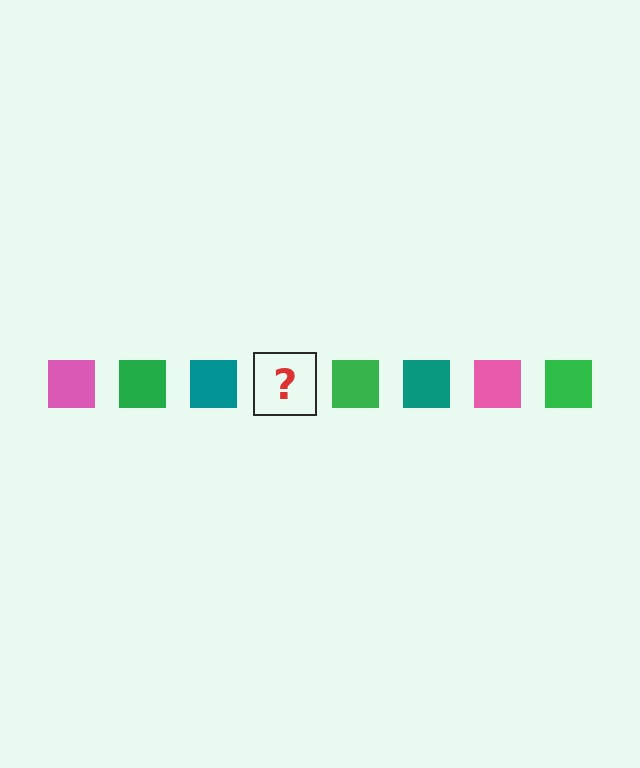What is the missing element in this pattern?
The missing element is a pink square.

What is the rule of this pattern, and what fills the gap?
The rule is that the pattern cycles through pink, green, teal squares. The gap should be filled with a pink square.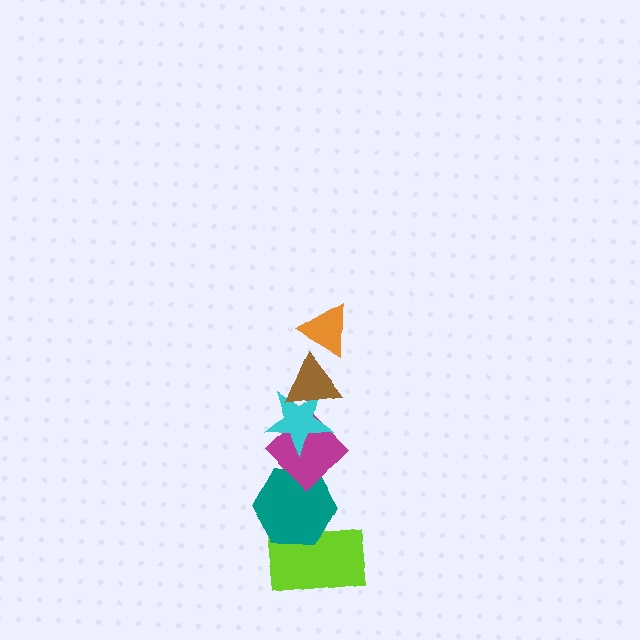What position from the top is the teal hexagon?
The teal hexagon is 5th from the top.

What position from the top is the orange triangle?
The orange triangle is 1st from the top.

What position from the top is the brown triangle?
The brown triangle is 2nd from the top.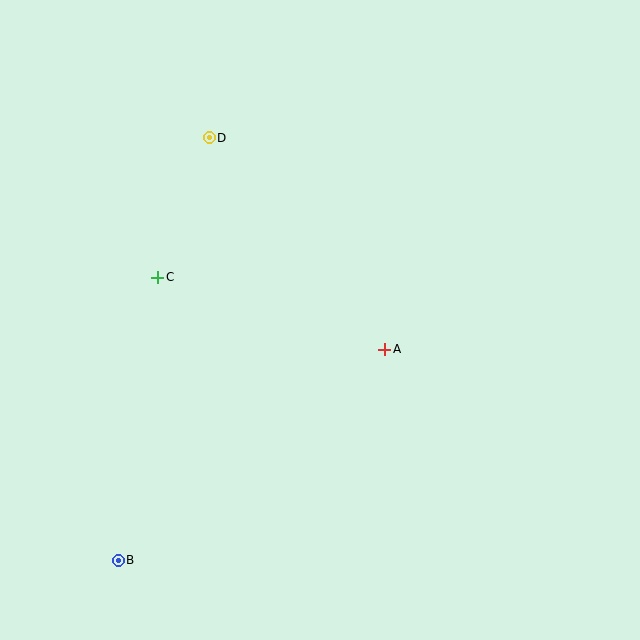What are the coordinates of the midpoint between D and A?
The midpoint between D and A is at (297, 243).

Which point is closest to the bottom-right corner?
Point A is closest to the bottom-right corner.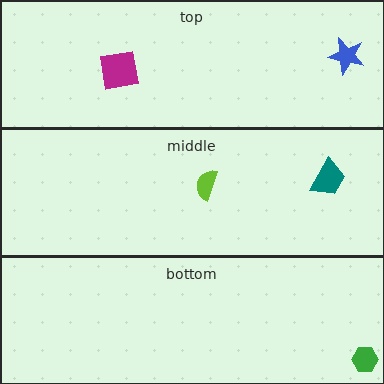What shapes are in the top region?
The blue star, the magenta square.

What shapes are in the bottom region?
The green hexagon.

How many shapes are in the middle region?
2.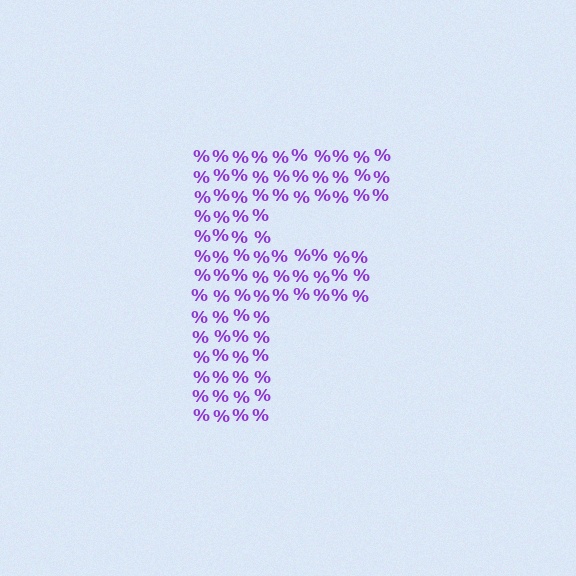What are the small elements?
The small elements are percent signs.